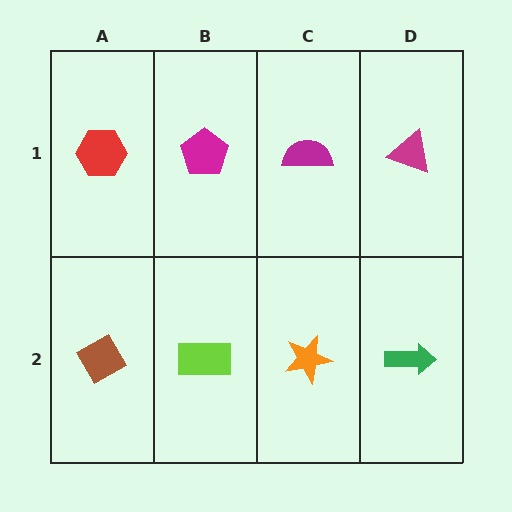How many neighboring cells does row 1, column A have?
2.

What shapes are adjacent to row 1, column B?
A lime rectangle (row 2, column B), a red hexagon (row 1, column A), a magenta semicircle (row 1, column C).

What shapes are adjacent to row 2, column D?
A magenta triangle (row 1, column D), an orange star (row 2, column C).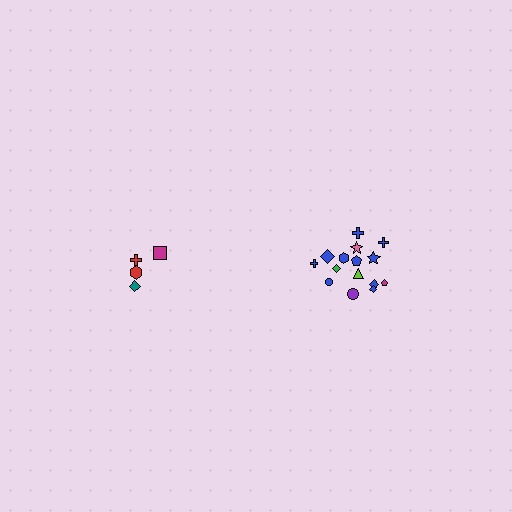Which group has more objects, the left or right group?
The right group.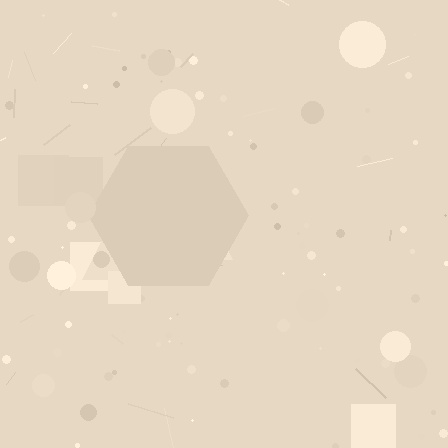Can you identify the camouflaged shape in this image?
The camouflaged shape is a hexagon.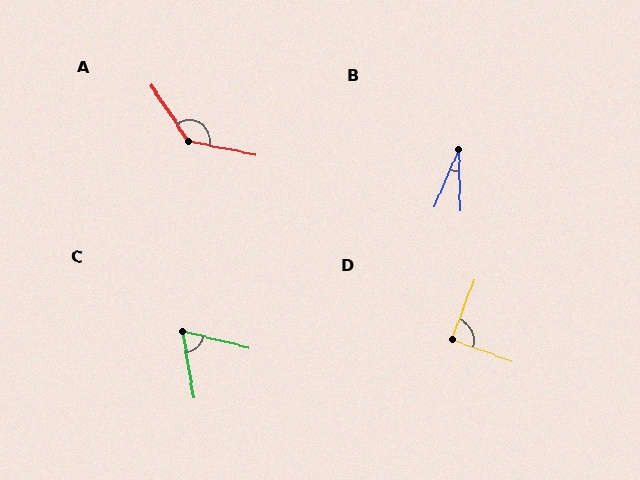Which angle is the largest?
A, at approximately 135 degrees.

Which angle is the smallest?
B, at approximately 25 degrees.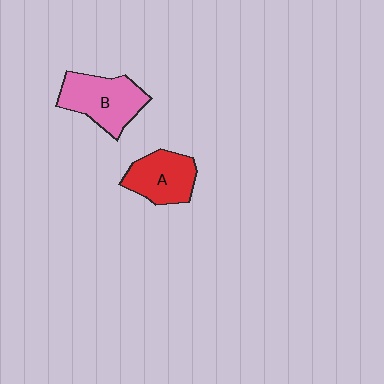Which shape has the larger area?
Shape B (pink).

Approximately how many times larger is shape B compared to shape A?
Approximately 1.2 times.